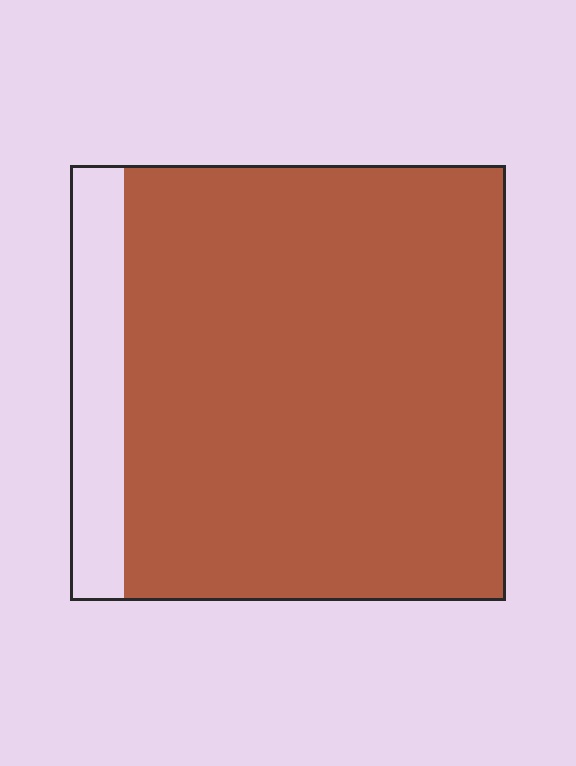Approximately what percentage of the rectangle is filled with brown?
Approximately 90%.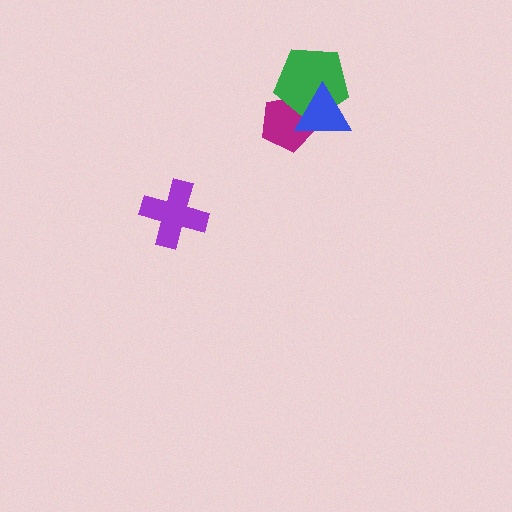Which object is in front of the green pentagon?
The blue triangle is in front of the green pentagon.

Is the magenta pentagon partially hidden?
Yes, it is partially covered by another shape.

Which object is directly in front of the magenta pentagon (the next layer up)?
The green pentagon is directly in front of the magenta pentagon.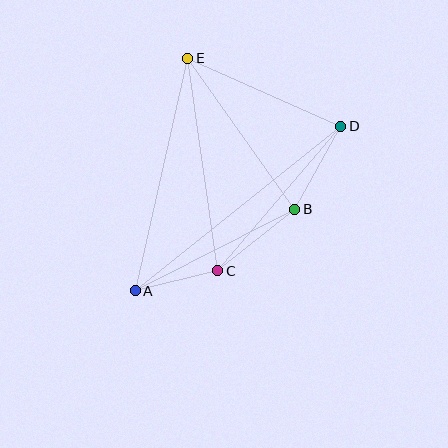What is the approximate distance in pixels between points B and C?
The distance between B and C is approximately 99 pixels.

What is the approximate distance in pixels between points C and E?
The distance between C and E is approximately 215 pixels.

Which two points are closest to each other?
Points A and C are closest to each other.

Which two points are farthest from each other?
Points A and D are farthest from each other.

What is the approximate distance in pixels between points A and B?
The distance between A and B is approximately 179 pixels.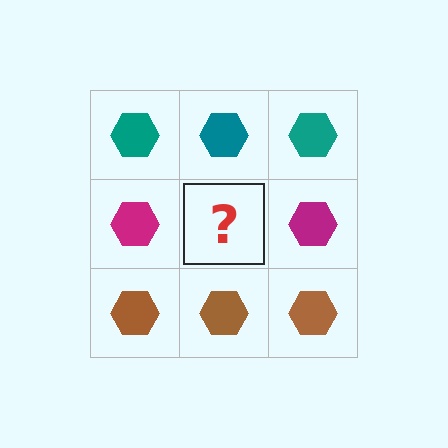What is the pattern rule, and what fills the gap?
The rule is that each row has a consistent color. The gap should be filled with a magenta hexagon.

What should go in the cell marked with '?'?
The missing cell should contain a magenta hexagon.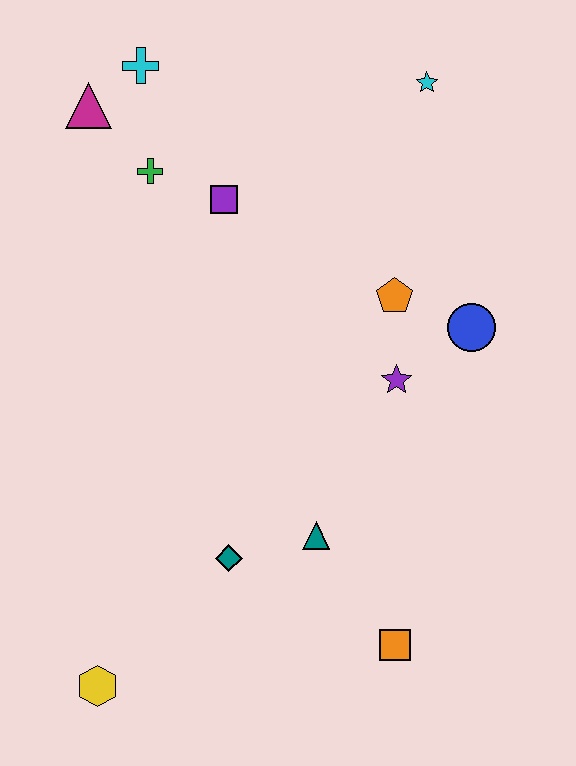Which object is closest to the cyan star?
The orange pentagon is closest to the cyan star.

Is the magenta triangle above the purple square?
Yes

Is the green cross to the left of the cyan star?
Yes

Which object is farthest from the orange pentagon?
The yellow hexagon is farthest from the orange pentagon.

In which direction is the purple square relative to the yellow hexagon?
The purple square is above the yellow hexagon.